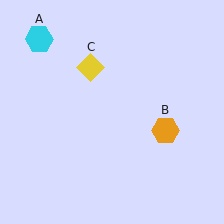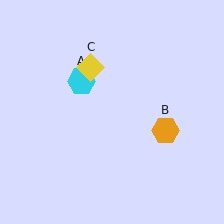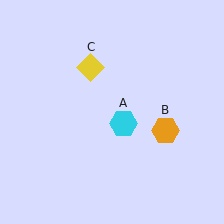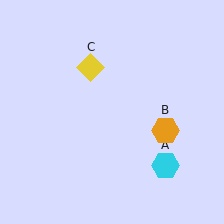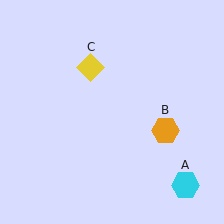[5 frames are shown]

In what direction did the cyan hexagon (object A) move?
The cyan hexagon (object A) moved down and to the right.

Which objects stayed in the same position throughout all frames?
Orange hexagon (object B) and yellow diamond (object C) remained stationary.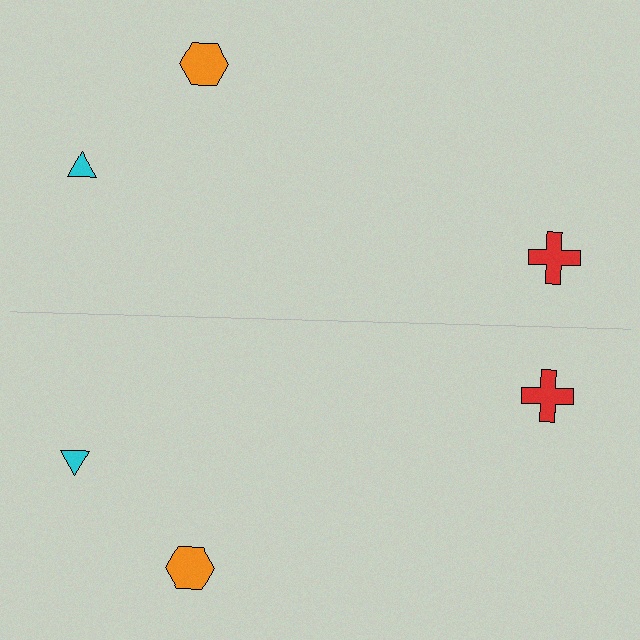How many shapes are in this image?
There are 6 shapes in this image.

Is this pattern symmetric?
Yes, this pattern has bilateral (reflection) symmetry.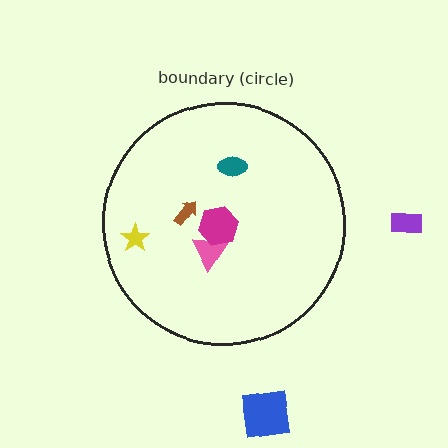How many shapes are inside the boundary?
5 inside, 2 outside.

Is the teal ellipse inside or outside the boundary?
Inside.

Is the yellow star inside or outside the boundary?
Inside.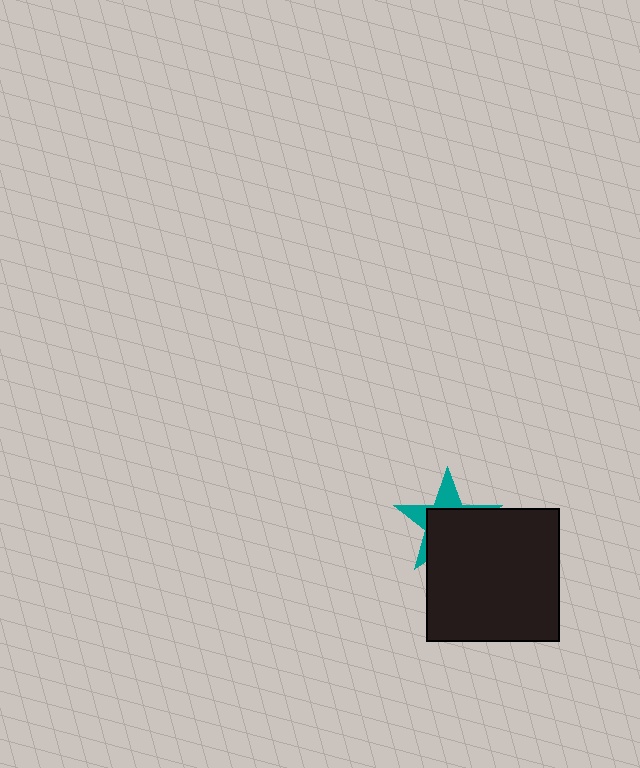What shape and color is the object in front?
The object in front is a black square.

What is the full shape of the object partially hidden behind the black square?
The partially hidden object is a teal star.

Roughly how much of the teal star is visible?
A small part of it is visible (roughly 34%).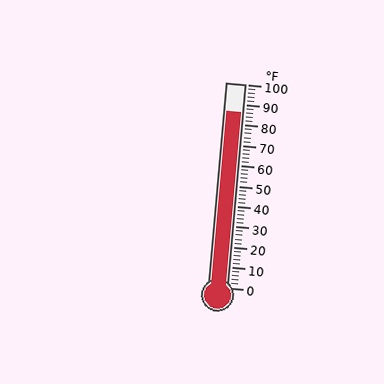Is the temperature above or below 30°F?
The temperature is above 30°F.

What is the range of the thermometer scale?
The thermometer scale ranges from 0°F to 100°F.